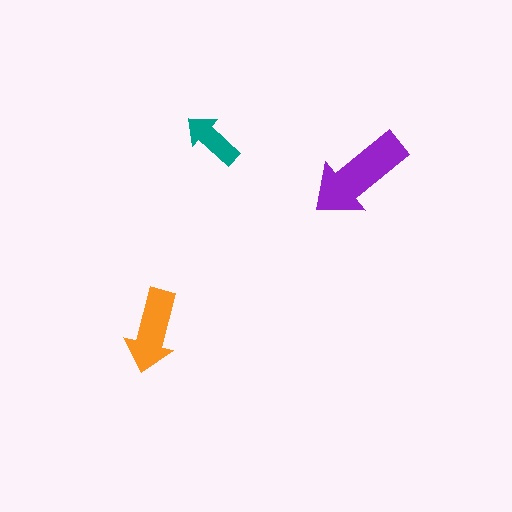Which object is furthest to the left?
The orange arrow is leftmost.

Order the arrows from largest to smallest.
the purple one, the orange one, the teal one.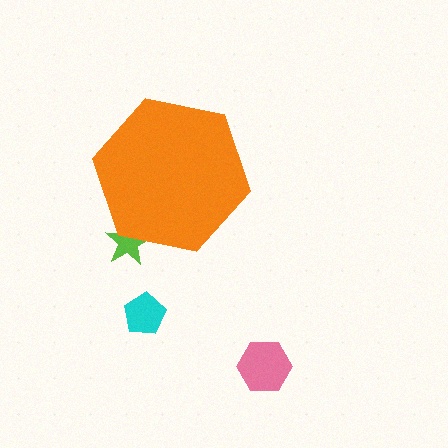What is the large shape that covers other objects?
An orange hexagon.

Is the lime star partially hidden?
Yes, the lime star is partially hidden behind the orange hexagon.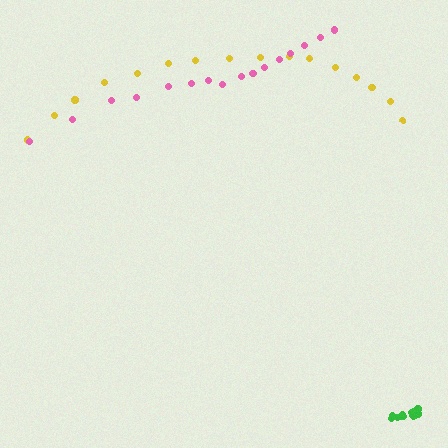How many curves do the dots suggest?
There are 3 distinct paths.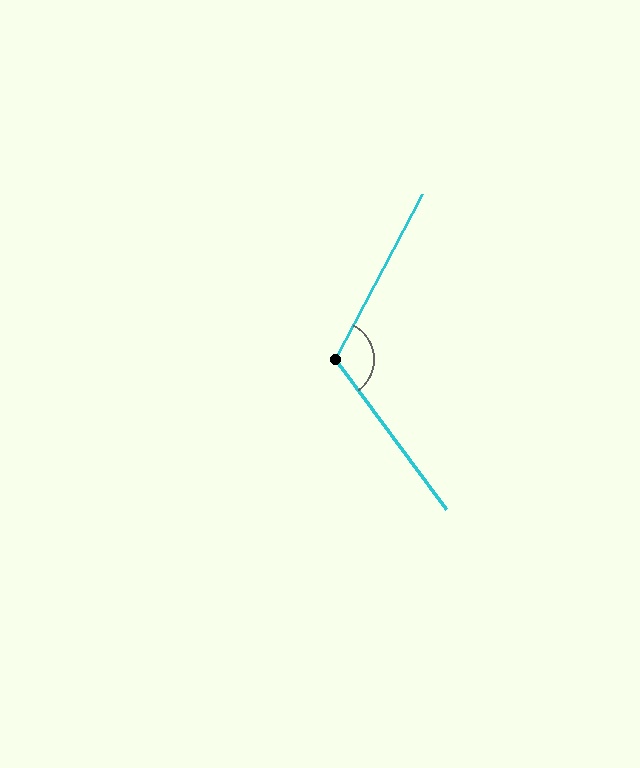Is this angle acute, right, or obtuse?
It is obtuse.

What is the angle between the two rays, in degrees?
Approximately 116 degrees.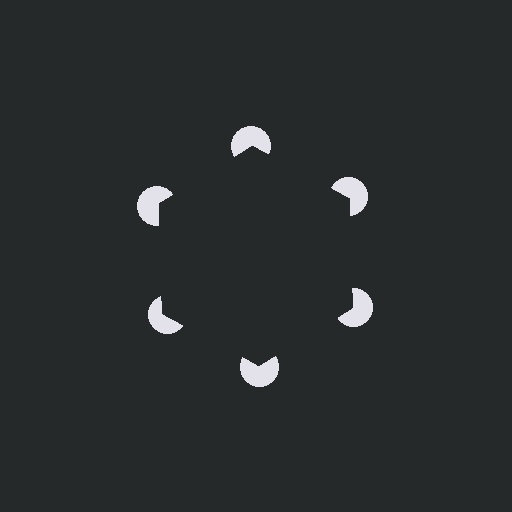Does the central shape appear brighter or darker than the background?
It typically appears slightly darker than the background, even though no actual brightness change is drawn.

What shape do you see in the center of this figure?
An illusory hexagon — its edges are inferred from the aligned wedge cuts in the pac-man discs, not physically drawn.